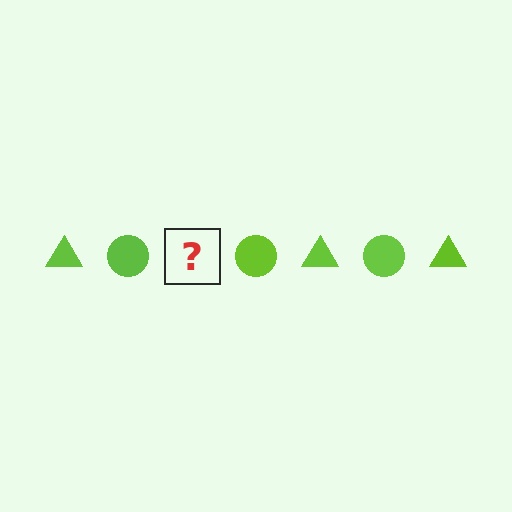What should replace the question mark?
The question mark should be replaced with a lime triangle.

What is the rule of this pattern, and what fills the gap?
The rule is that the pattern cycles through triangle, circle shapes in lime. The gap should be filled with a lime triangle.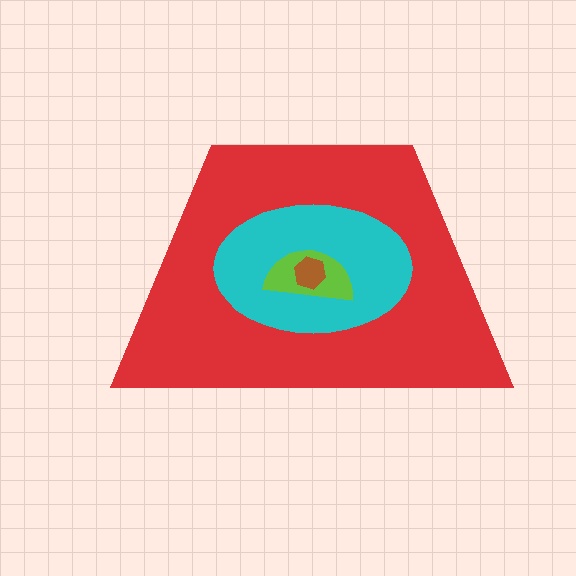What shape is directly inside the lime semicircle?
The brown hexagon.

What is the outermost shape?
The red trapezoid.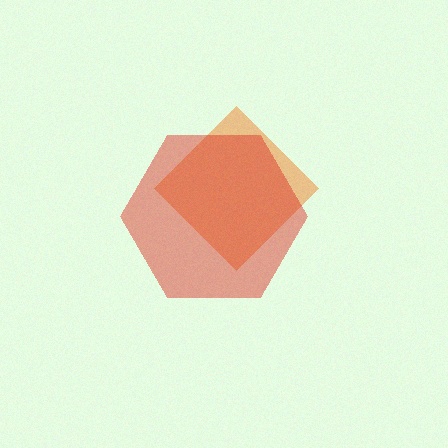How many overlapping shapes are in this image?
There are 2 overlapping shapes in the image.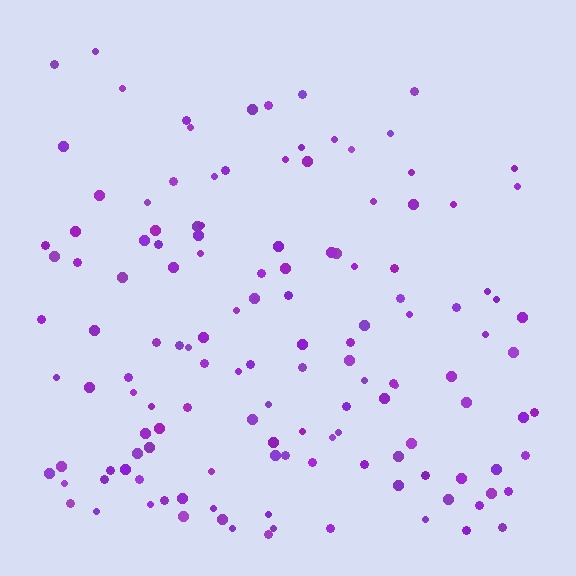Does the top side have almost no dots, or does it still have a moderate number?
Still a moderate number, just noticeably fewer than the bottom.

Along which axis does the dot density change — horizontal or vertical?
Vertical.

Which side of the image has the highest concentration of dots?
The bottom.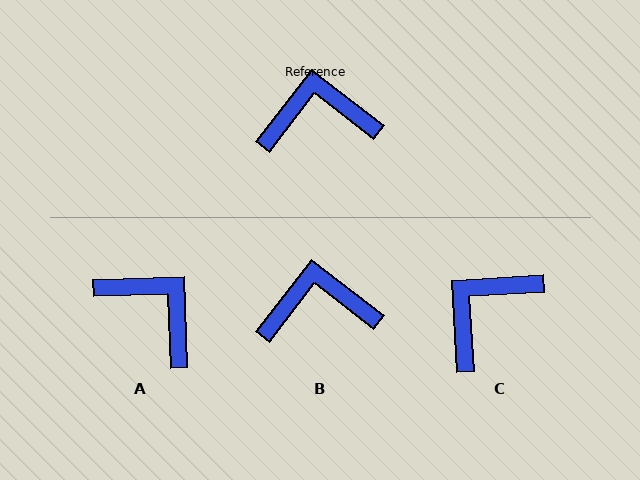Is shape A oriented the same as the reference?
No, it is off by about 50 degrees.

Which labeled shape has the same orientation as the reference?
B.